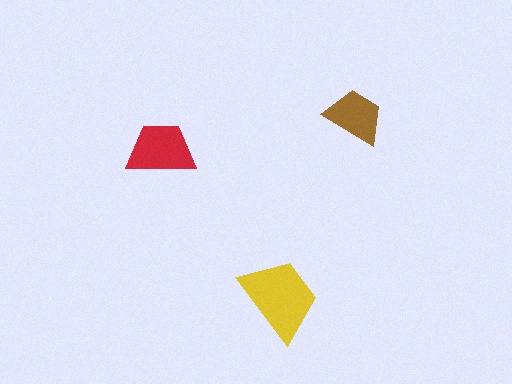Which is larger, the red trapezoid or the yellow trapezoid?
The yellow one.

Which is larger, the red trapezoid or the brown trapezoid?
The red one.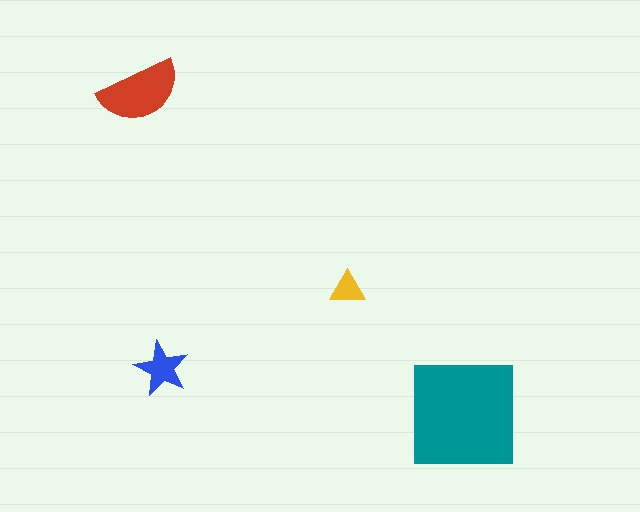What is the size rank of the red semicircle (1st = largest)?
2nd.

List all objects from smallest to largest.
The yellow triangle, the blue star, the red semicircle, the teal square.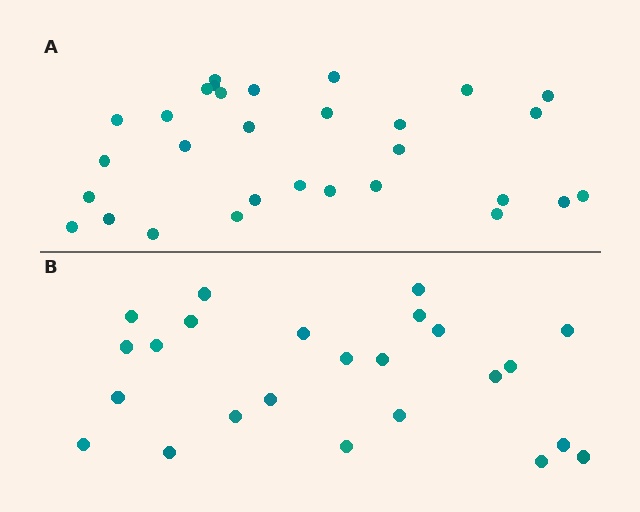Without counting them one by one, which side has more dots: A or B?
Region A (the top region) has more dots.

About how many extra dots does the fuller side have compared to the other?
Region A has about 6 more dots than region B.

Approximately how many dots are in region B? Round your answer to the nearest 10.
About 20 dots. (The exact count is 24, which rounds to 20.)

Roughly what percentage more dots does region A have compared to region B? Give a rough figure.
About 25% more.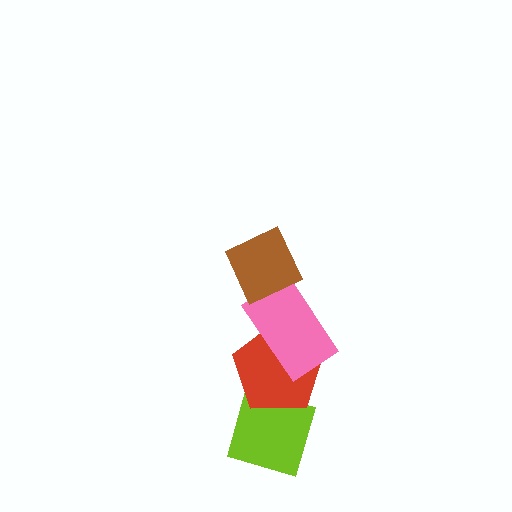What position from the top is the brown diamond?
The brown diamond is 1st from the top.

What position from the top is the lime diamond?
The lime diamond is 4th from the top.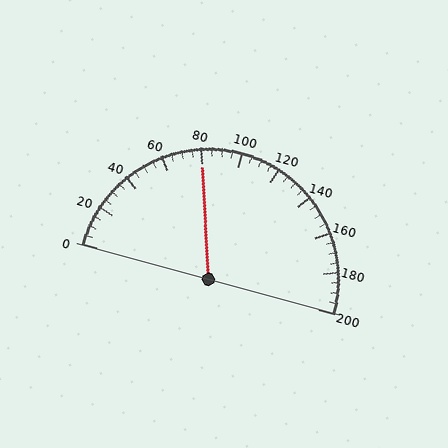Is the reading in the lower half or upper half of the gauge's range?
The reading is in the lower half of the range (0 to 200).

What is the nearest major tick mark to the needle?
The nearest major tick mark is 80.